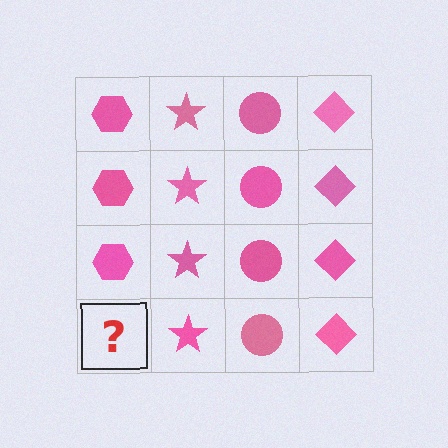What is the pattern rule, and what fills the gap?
The rule is that each column has a consistent shape. The gap should be filled with a pink hexagon.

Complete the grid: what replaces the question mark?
The question mark should be replaced with a pink hexagon.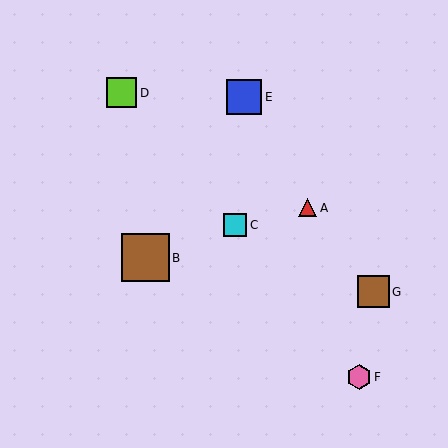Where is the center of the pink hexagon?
The center of the pink hexagon is at (359, 377).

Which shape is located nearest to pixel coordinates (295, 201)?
The red triangle (labeled A) at (308, 208) is nearest to that location.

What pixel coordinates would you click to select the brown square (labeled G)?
Click at (373, 292) to select the brown square G.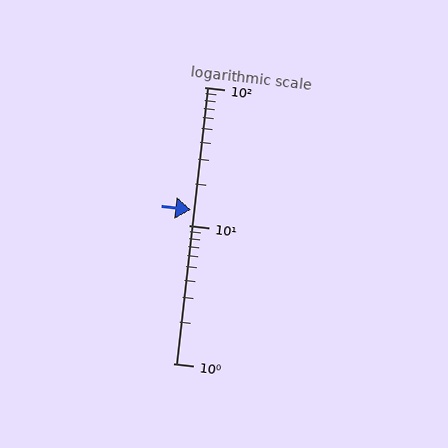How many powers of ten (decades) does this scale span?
The scale spans 2 decades, from 1 to 100.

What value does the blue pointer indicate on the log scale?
The pointer indicates approximately 13.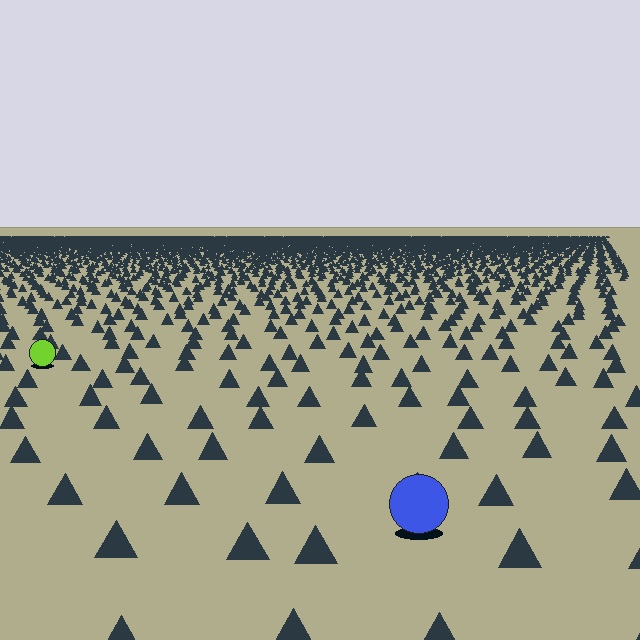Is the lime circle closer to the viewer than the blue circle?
No. The blue circle is closer — you can tell from the texture gradient: the ground texture is coarser near it.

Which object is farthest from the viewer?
The lime circle is farthest from the viewer. It appears smaller and the ground texture around it is denser.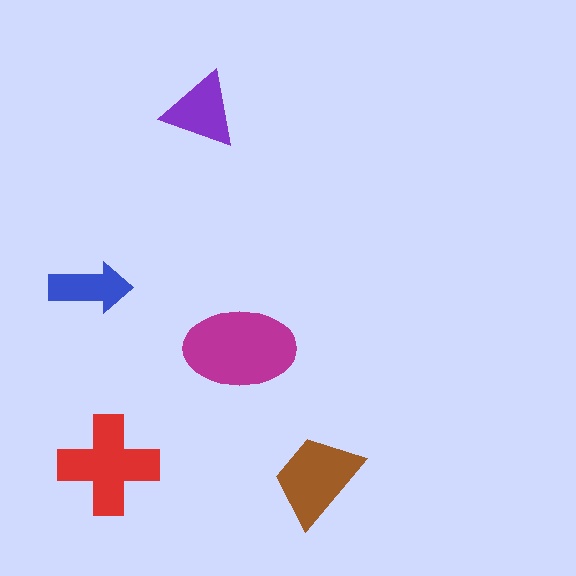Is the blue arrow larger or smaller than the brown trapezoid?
Smaller.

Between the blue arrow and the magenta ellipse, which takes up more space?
The magenta ellipse.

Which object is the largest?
The magenta ellipse.